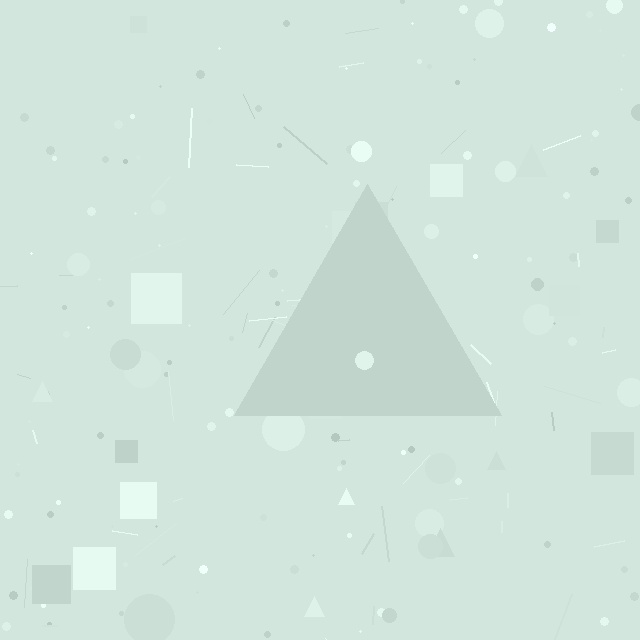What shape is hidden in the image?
A triangle is hidden in the image.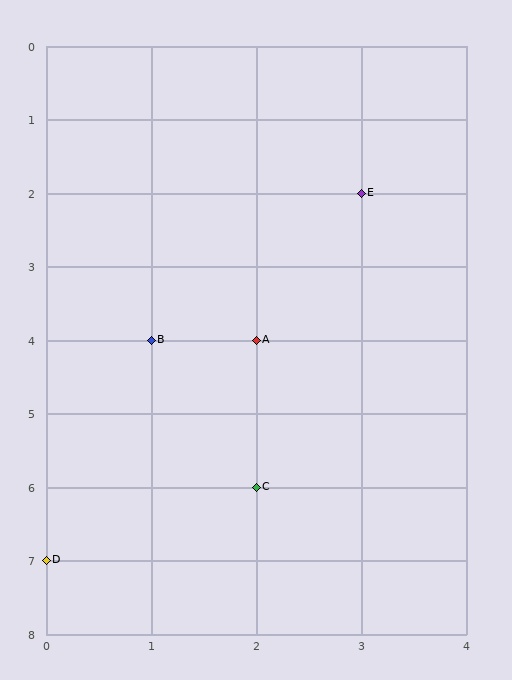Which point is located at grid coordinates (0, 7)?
Point D is at (0, 7).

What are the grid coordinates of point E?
Point E is at grid coordinates (3, 2).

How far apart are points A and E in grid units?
Points A and E are 1 column and 2 rows apart (about 2.2 grid units diagonally).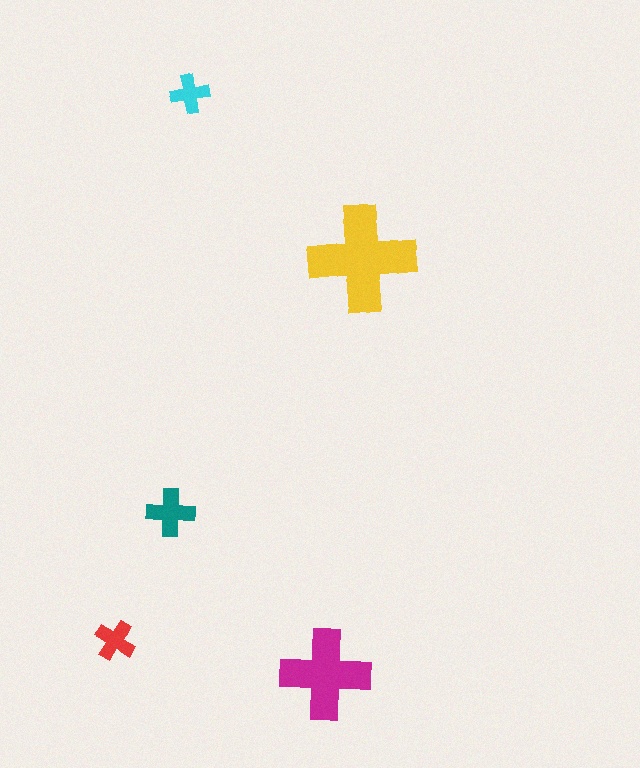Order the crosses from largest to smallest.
the yellow one, the magenta one, the teal one, the red one, the cyan one.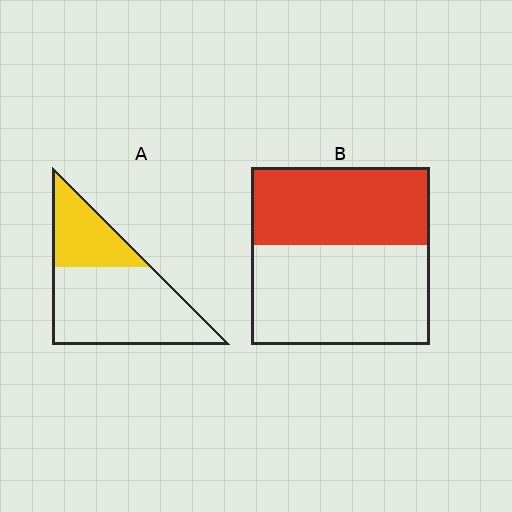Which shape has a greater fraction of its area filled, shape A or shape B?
Shape B.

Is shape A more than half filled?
No.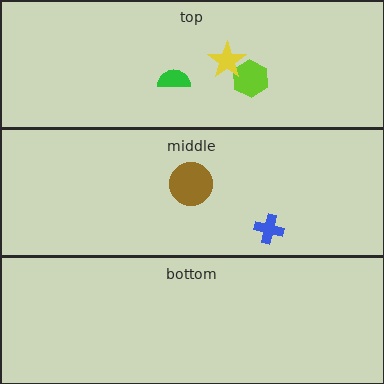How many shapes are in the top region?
3.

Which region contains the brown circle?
The middle region.